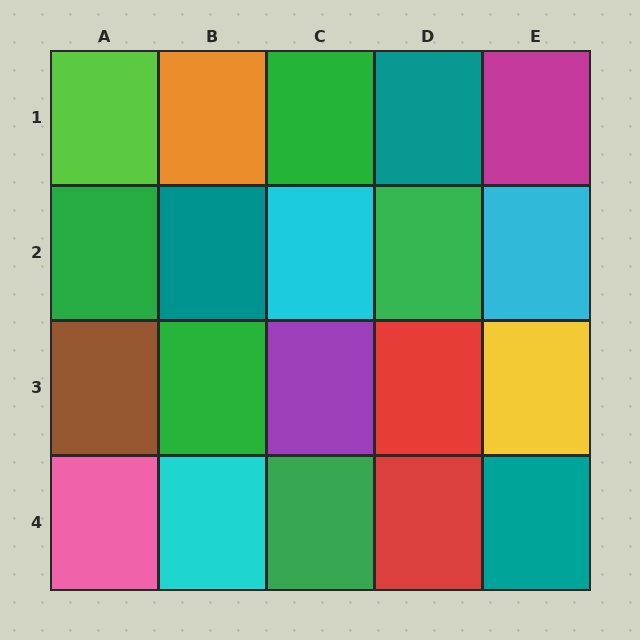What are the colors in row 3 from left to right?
Brown, green, purple, red, yellow.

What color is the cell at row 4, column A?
Pink.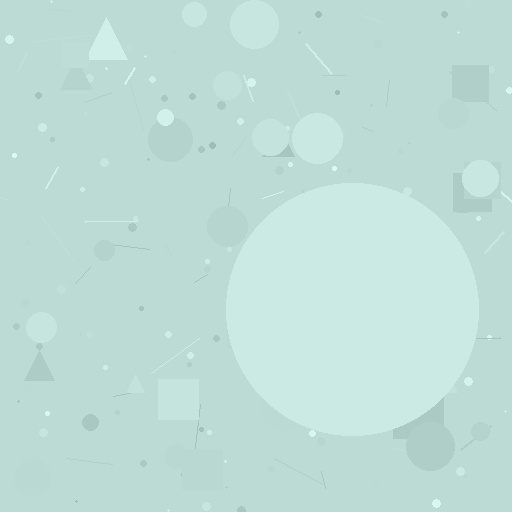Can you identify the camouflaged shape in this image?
The camouflaged shape is a circle.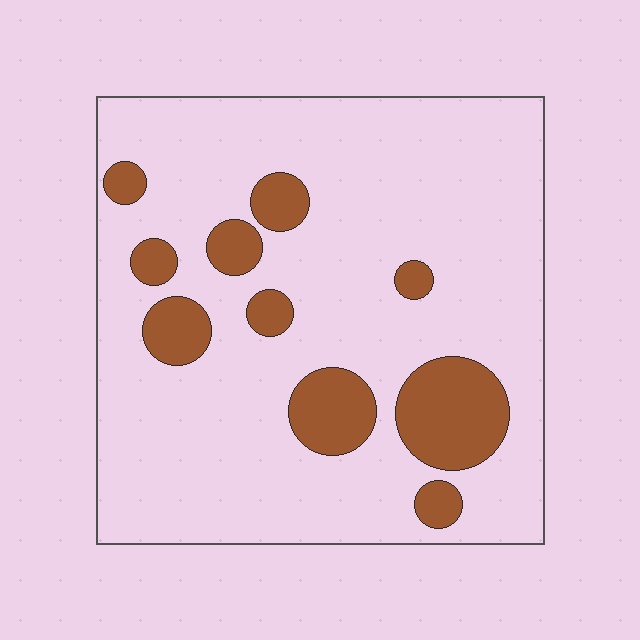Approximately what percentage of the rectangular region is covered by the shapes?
Approximately 15%.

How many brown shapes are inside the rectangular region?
10.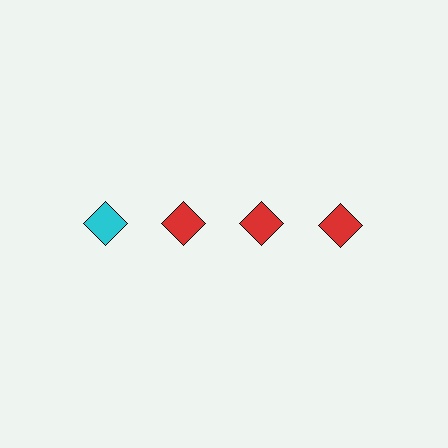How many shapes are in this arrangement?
There are 4 shapes arranged in a grid pattern.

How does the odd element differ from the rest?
It has a different color: cyan instead of red.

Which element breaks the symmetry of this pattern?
The cyan diamond in the top row, leftmost column breaks the symmetry. All other shapes are red diamonds.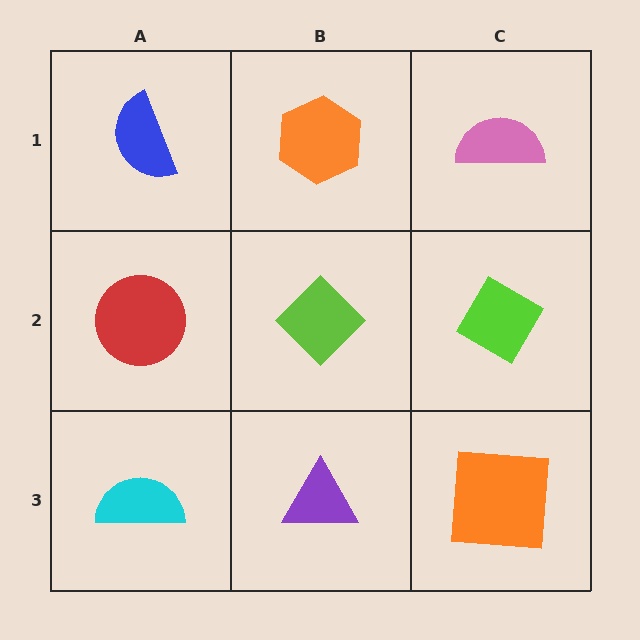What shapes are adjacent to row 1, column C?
A lime diamond (row 2, column C), an orange hexagon (row 1, column B).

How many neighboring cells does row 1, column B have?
3.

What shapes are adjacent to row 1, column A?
A red circle (row 2, column A), an orange hexagon (row 1, column B).